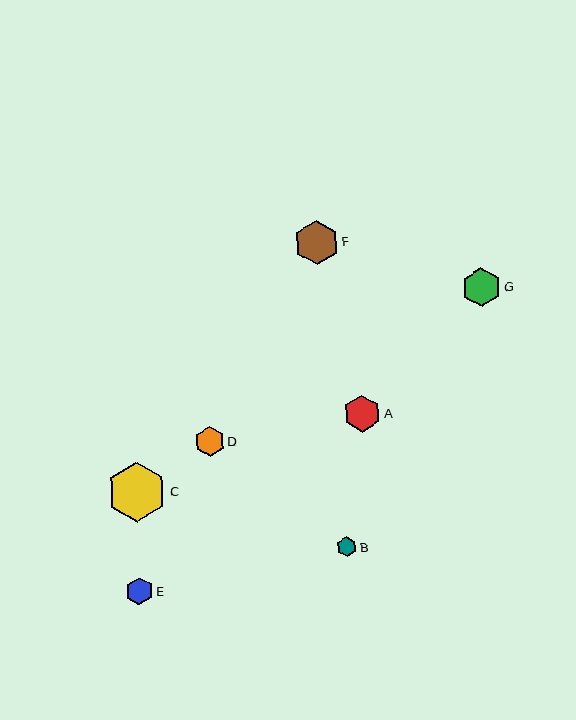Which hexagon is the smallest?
Hexagon B is the smallest with a size of approximately 20 pixels.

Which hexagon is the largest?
Hexagon C is the largest with a size of approximately 60 pixels.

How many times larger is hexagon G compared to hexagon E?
Hexagon G is approximately 1.4 times the size of hexagon E.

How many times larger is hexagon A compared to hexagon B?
Hexagon A is approximately 1.9 times the size of hexagon B.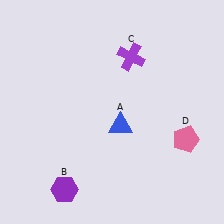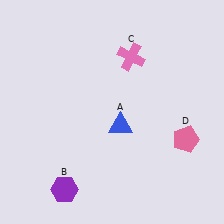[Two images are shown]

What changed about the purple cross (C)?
In Image 1, C is purple. In Image 2, it changed to pink.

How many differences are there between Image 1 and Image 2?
There is 1 difference between the two images.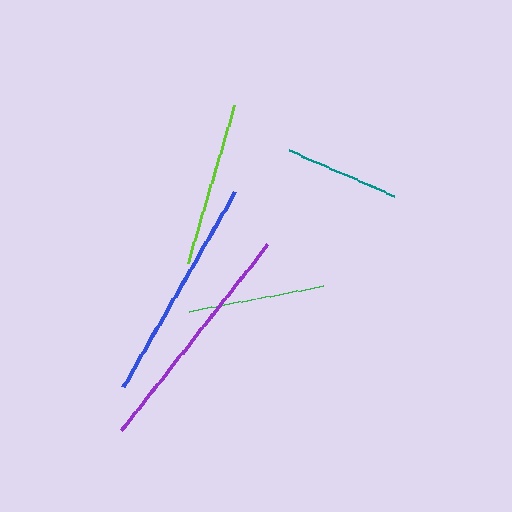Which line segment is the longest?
The purple line is the longest at approximately 237 pixels.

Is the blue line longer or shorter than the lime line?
The blue line is longer than the lime line.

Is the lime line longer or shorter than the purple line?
The purple line is longer than the lime line.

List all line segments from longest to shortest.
From longest to shortest: purple, blue, lime, green, teal.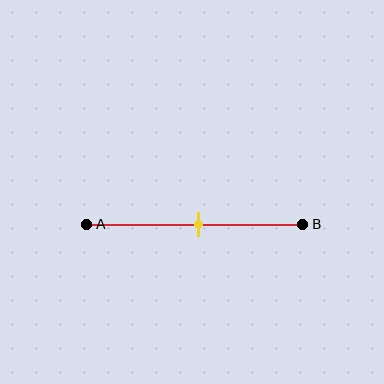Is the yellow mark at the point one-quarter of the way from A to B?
No, the mark is at about 50% from A, not at the 25% one-quarter point.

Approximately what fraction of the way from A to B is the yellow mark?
The yellow mark is approximately 50% of the way from A to B.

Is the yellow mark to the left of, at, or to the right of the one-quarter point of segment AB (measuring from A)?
The yellow mark is to the right of the one-quarter point of segment AB.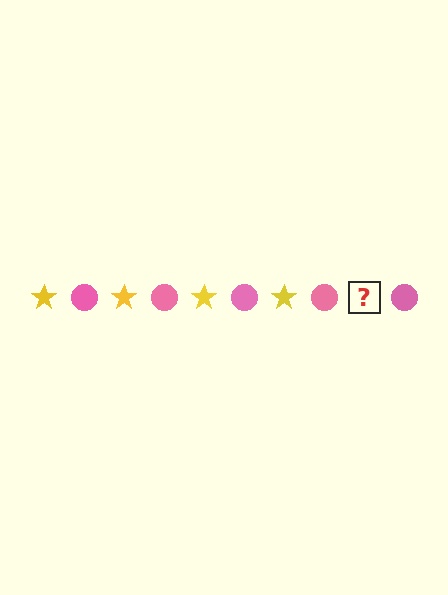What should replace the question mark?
The question mark should be replaced with a yellow star.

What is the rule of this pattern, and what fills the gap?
The rule is that the pattern alternates between yellow star and pink circle. The gap should be filled with a yellow star.